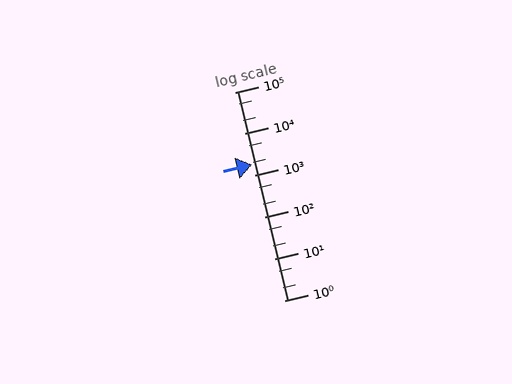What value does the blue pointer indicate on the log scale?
The pointer indicates approximately 1800.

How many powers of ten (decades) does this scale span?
The scale spans 5 decades, from 1 to 100000.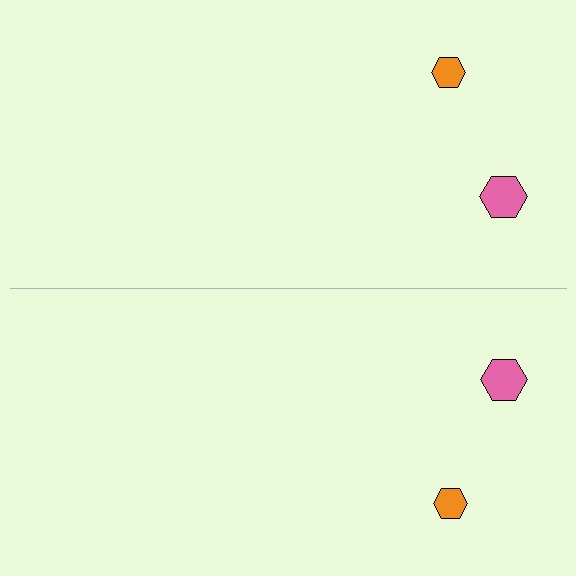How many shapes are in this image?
There are 4 shapes in this image.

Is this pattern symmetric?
Yes, this pattern has bilateral (reflection) symmetry.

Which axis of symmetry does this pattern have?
The pattern has a horizontal axis of symmetry running through the center of the image.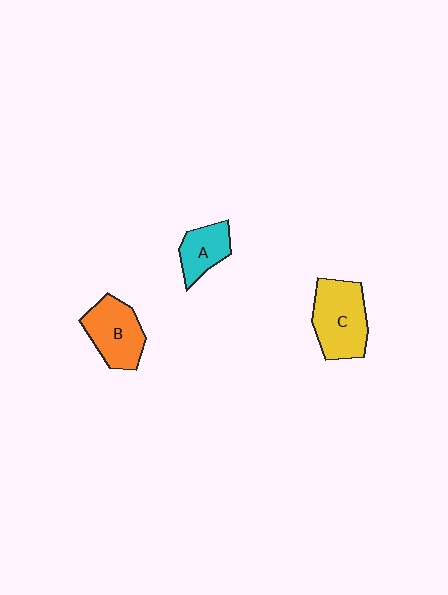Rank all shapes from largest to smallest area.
From largest to smallest: C (yellow), B (orange), A (cyan).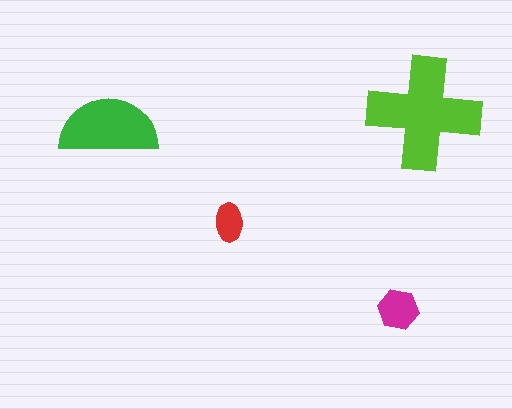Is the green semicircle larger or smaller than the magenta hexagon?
Larger.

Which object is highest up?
The lime cross is topmost.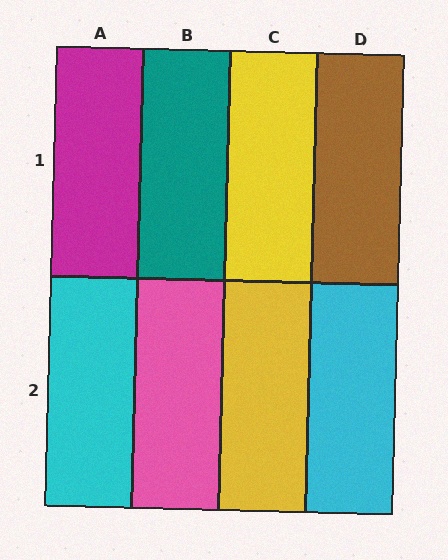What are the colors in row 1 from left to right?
Magenta, teal, yellow, brown.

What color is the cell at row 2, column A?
Cyan.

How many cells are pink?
1 cell is pink.